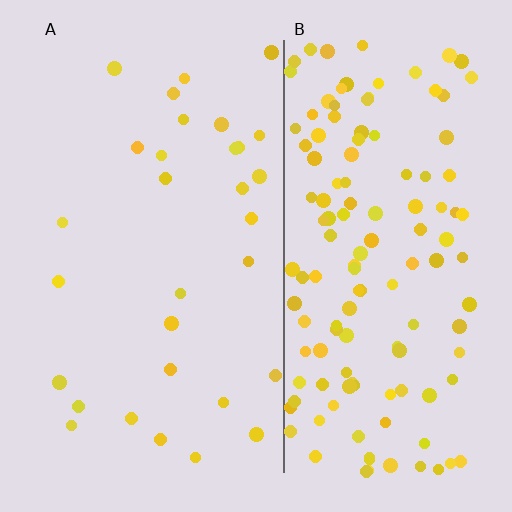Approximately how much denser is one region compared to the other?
Approximately 4.5× — region B over region A.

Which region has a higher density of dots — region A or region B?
B (the right).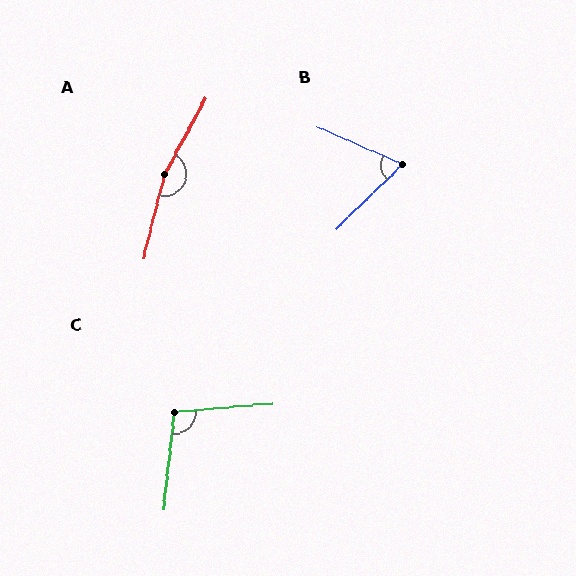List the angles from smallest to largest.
B (68°), C (101°), A (165°).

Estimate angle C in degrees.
Approximately 101 degrees.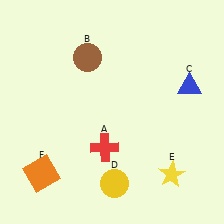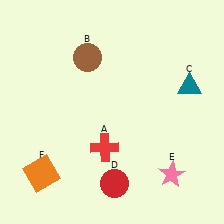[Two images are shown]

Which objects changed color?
C changed from blue to teal. D changed from yellow to red. E changed from yellow to pink.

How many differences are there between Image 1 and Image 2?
There are 3 differences between the two images.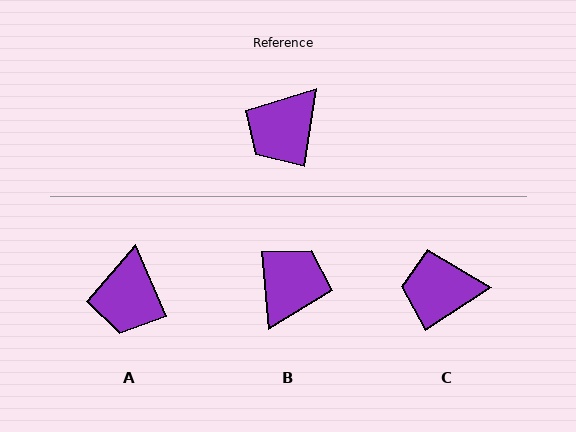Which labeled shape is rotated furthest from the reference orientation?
B, about 166 degrees away.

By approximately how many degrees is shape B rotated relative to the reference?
Approximately 166 degrees clockwise.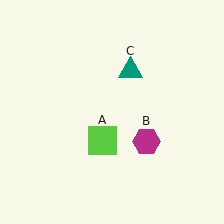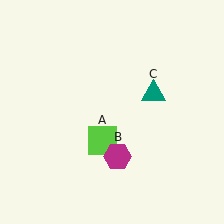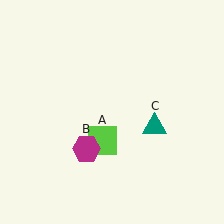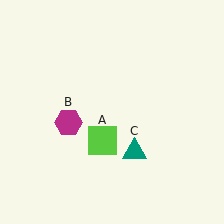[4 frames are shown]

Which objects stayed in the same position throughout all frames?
Lime square (object A) remained stationary.